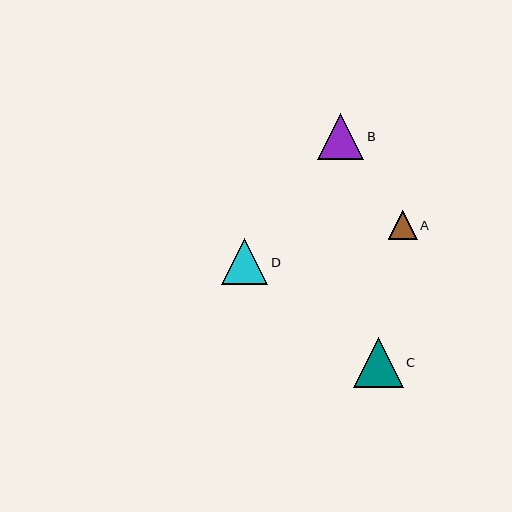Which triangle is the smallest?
Triangle A is the smallest with a size of approximately 29 pixels.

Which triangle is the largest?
Triangle C is the largest with a size of approximately 50 pixels.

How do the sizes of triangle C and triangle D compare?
Triangle C and triangle D are approximately the same size.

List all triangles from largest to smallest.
From largest to smallest: C, D, B, A.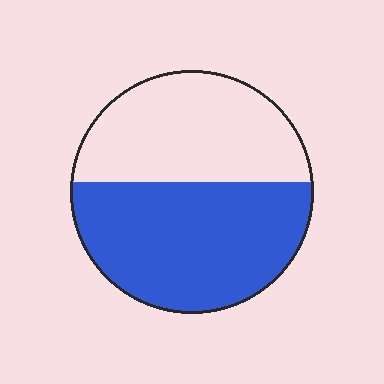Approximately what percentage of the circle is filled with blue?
Approximately 55%.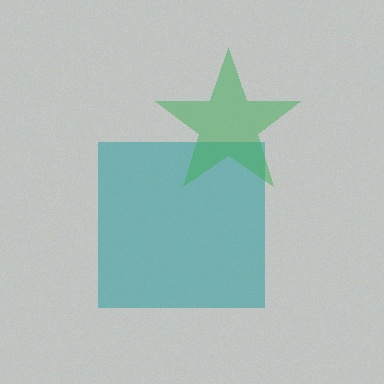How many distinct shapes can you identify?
There are 2 distinct shapes: a teal square, a green star.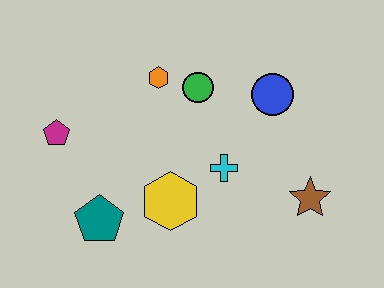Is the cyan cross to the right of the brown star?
No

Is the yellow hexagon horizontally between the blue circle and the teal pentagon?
Yes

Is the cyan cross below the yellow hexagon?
No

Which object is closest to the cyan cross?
The yellow hexagon is closest to the cyan cross.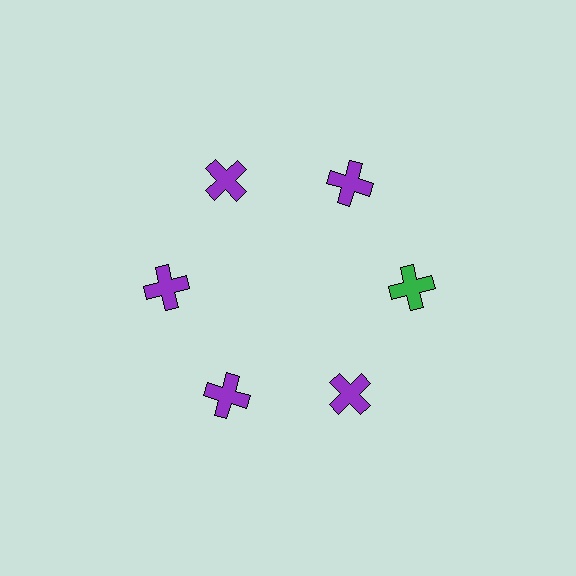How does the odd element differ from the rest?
It has a different color: green instead of purple.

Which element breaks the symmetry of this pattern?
The green cross at roughly the 3 o'clock position breaks the symmetry. All other shapes are purple crosses.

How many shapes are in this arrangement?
There are 6 shapes arranged in a ring pattern.